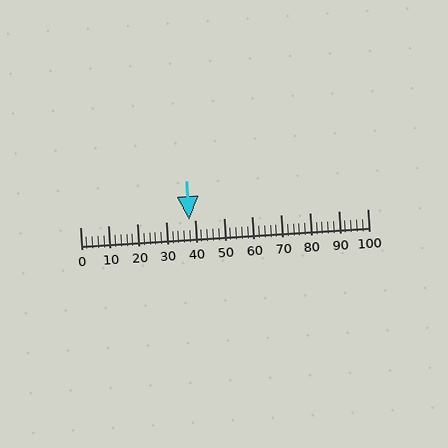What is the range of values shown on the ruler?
The ruler shows values from 0 to 100.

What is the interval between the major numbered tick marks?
The major tick marks are spaced 10 units apart.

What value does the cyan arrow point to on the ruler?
The cyan arrow points to approximately 38.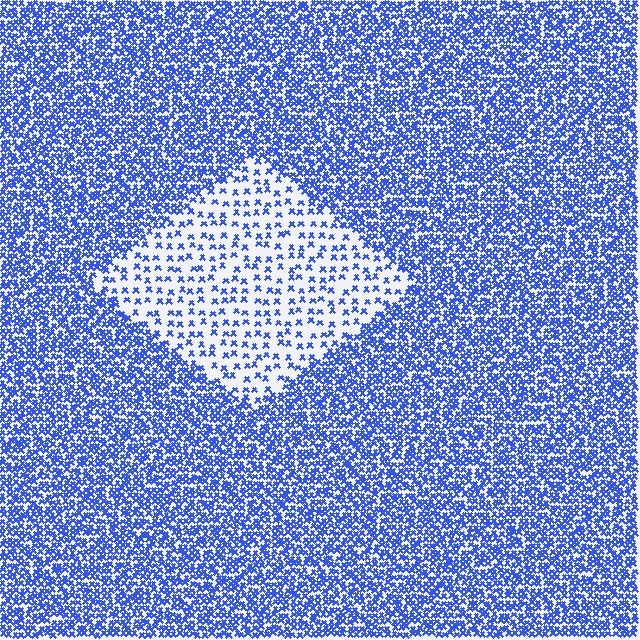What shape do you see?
I see a diamond.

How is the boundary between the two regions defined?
The boundary is defined by a change in element density (approximately 3.0x ratio). All elements are the same color, size, and shape.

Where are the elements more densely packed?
The elements are more densely packed outside the diamond boundary.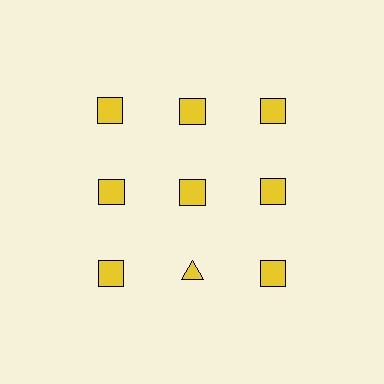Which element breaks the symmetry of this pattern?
The yellow triangle in the third row, second from left column breaks the symmetry. All other shapes are yellow squares.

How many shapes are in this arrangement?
There are 9 shapes arranged in a grid pattern.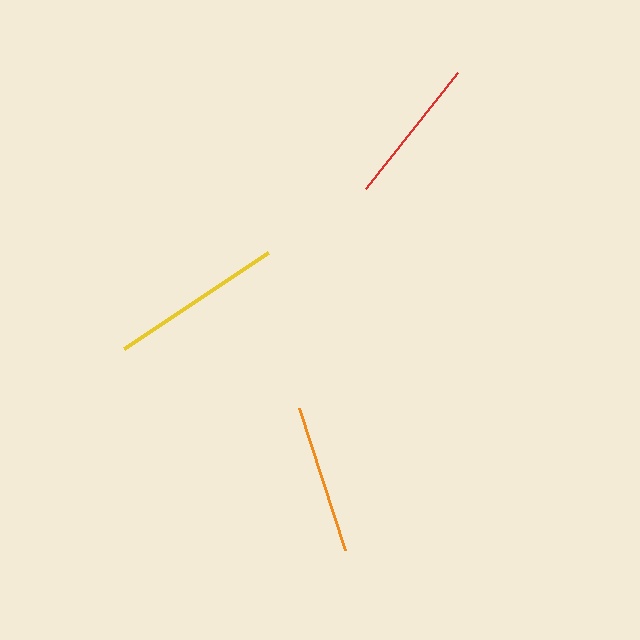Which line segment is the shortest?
The orange line is the shortest at approximately 149 pixels.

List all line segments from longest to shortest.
From longest to shortest: yellow, red, orange.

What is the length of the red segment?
The red segment is approximately 149 pixels long.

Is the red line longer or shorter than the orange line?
The red line is longer than the orange line.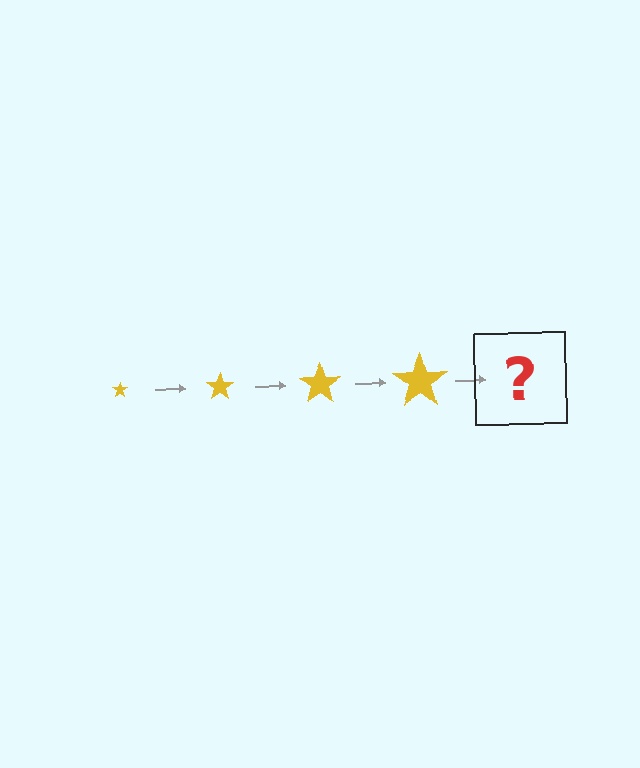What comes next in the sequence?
The next element should be a yellow star, larger than the previous one.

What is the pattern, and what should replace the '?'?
The pattern is that the star gets progressively larger each step. The '?' should be a yellow star, larger than the previous one.